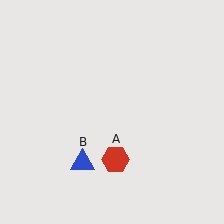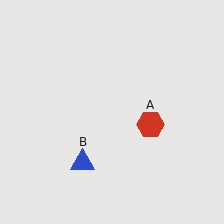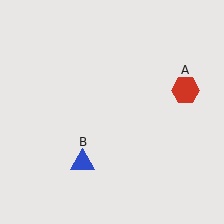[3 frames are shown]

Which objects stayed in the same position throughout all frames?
Blue triangle (object B) remained stationary.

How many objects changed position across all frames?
1 object changed position: red hexagon (object A).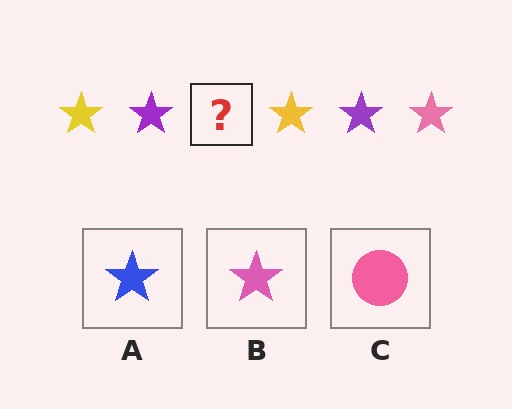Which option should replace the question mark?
Option B.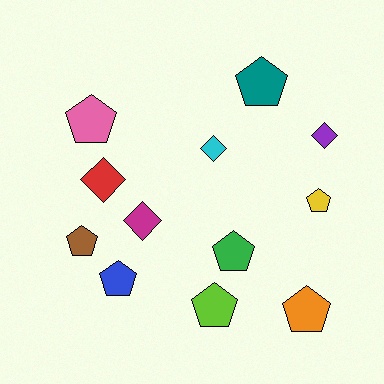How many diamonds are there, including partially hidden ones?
There are 4 diamonds.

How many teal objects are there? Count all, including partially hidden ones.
There is 1 teal object.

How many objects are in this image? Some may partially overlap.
There are 12 objects.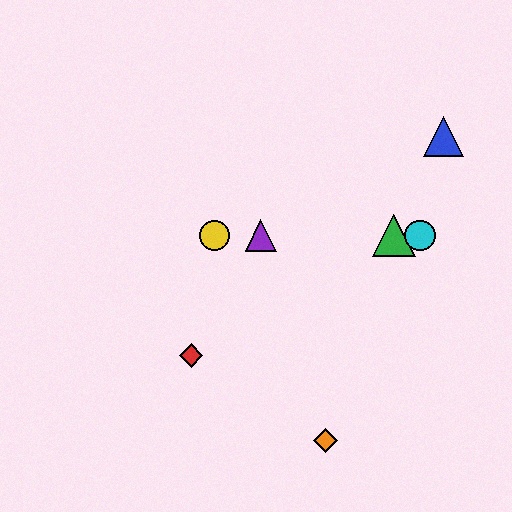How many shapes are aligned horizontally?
4 shapes (the green triangle, the yellow circle, the purple triangle, the cyan circle) are aligned horizontally.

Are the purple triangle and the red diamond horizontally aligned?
No, the purple triangle is at y≈236 and the red diamond is at y≈356.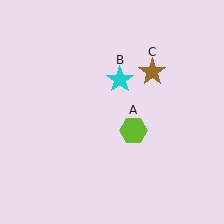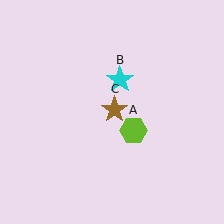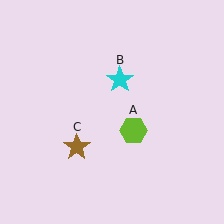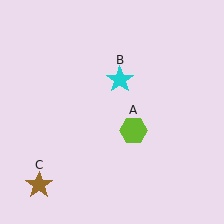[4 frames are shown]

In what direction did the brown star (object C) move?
The brown star (object C) moved down and to the left.